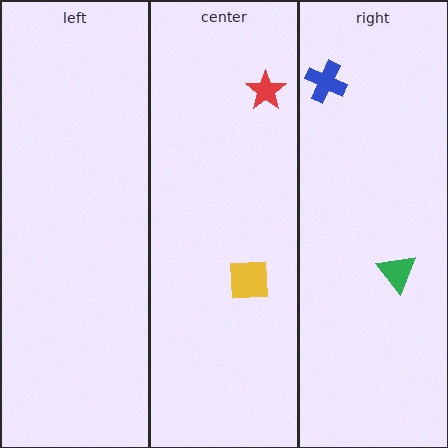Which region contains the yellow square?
The center region.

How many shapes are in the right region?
2.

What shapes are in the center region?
The yellow square, the red star.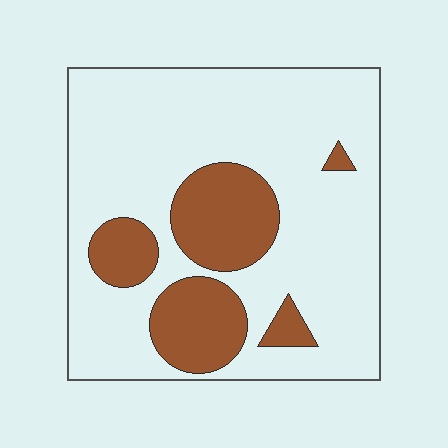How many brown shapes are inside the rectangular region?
5.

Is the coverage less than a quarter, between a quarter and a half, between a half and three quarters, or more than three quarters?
Less than a quarter.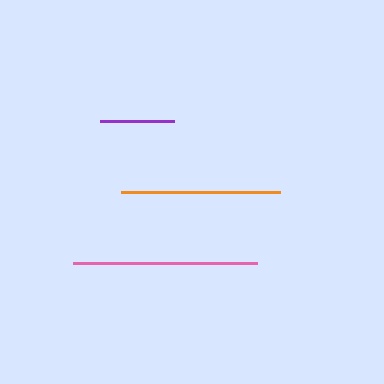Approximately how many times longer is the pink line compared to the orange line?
The pink line is approximately 1.2 times the length of the orange line.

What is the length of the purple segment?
The purple segment is approximately 73 pixels long.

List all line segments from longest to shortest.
From longest to shortest: pink, orange, purple.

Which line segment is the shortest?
The purple line is the shortest at approximately 73 pixels.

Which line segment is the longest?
The pink line is the longest at approximately 184 pixels.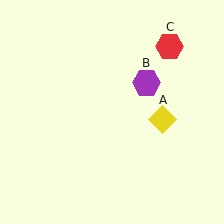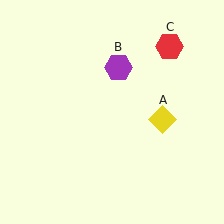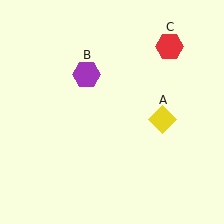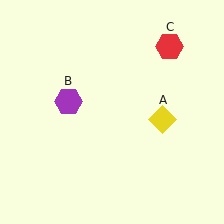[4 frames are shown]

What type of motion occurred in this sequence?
The purple hexagon (object B) rotated counterclockwise around the center of the scene.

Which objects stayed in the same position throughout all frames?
Yellow diamond (object A) and red hexagon (object C) remained stationary.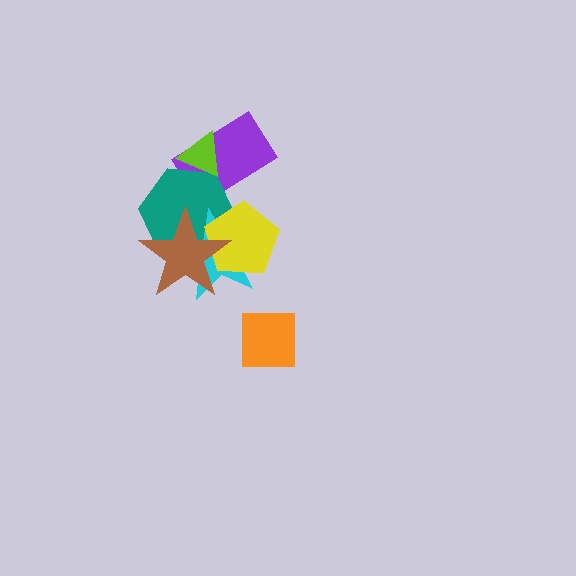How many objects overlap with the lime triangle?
2 objects overlap with the lime triangle.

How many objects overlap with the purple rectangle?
2 objects overlap with the purple rectangle.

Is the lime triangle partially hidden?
No, no other shape covers it.